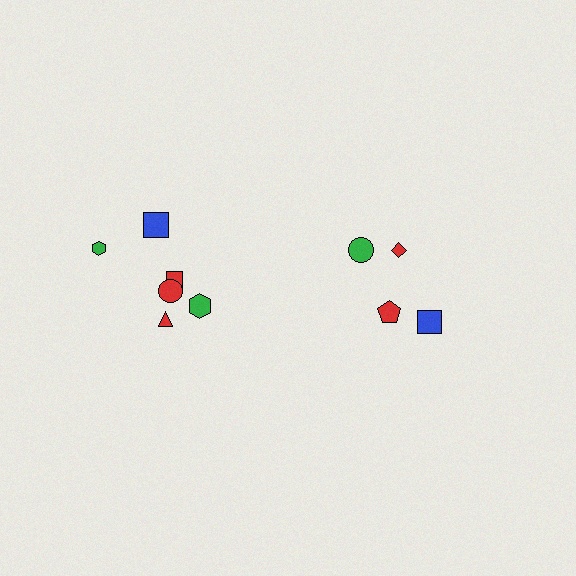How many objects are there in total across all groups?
There are 10 objects.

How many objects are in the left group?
There are 6 objects.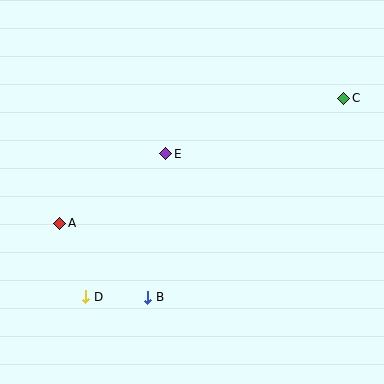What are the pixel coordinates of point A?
Point A is at (60, 223).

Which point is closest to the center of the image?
Point E at (166, 154) is closest to the center.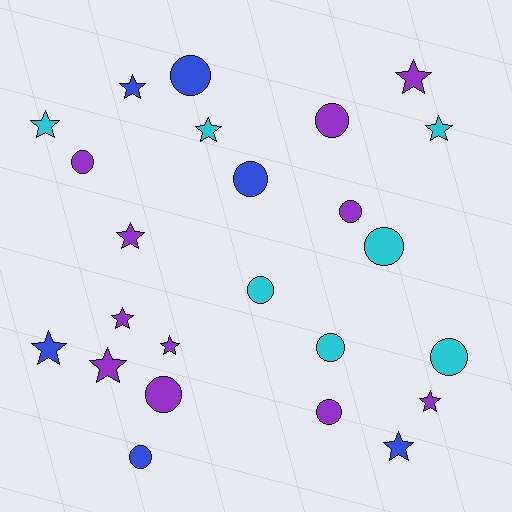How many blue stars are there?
There are 3 blue stars.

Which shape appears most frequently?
Star, with 12 objects.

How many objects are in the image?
There are 24 objects.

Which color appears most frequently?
Purple, with 11 objects.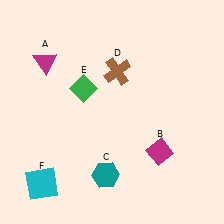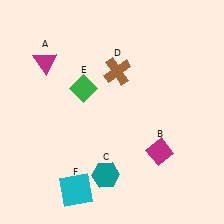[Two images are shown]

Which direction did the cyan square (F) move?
The cyan square (F) moved right.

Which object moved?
The cyan square (F) moved right.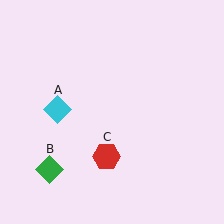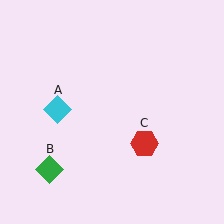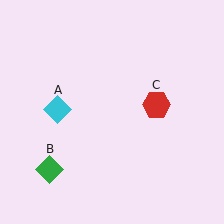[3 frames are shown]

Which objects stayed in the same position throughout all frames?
Cyan diamond (object A) and green diamond (object B) remained stationary.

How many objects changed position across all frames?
1 object changed position: red hexagon (object C).